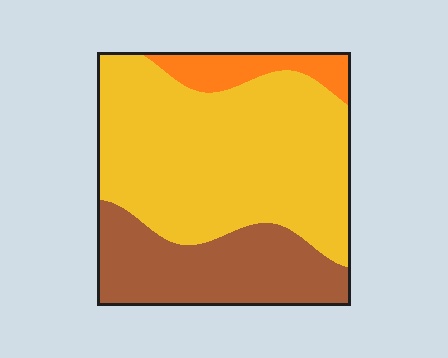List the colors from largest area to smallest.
From largest to smallest: yellow, brown, orange.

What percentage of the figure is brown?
Brown covers about 30% of the figure.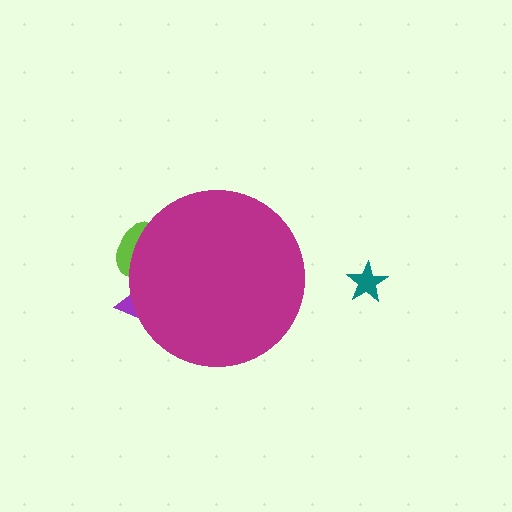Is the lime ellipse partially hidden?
Yes, the lime ellipse is partially hidden behind the magenta circle.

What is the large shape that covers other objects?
A magenta circle.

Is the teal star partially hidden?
No, the teal star is fully visible.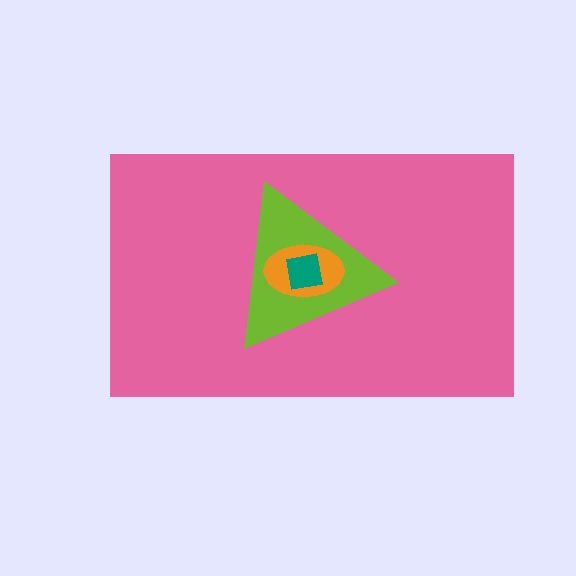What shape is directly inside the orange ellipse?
The teal square.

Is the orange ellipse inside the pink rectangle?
Yes.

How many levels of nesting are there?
4.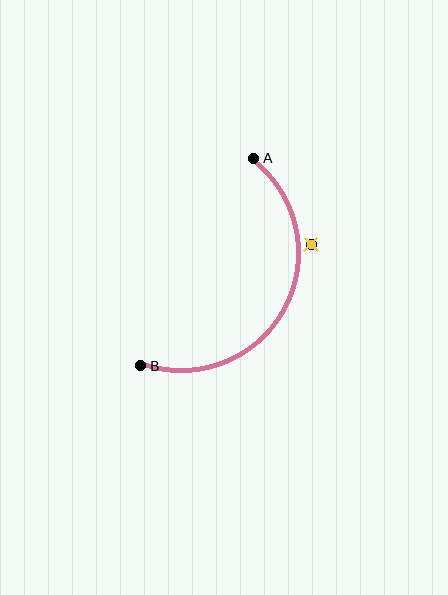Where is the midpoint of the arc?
The arc midpoint is the point on the curve farthest from the straight line joining A and B. It sits to the right of that line.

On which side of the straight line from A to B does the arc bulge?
The arc bulges to the right of the straight line connecting A and B.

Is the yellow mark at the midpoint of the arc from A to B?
No — the yellow mark does not lie on the arc at all. It sits slightly outside the curve.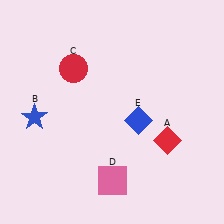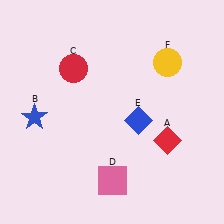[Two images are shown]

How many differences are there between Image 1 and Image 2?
There is 1 difference between the two images.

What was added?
A yellow circle (F) was added in Image 2.